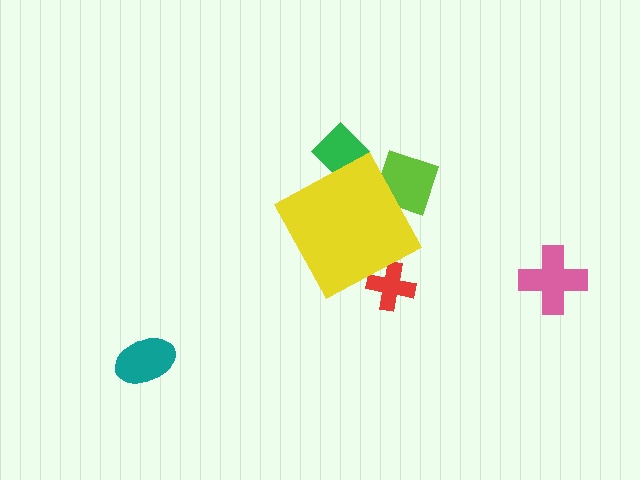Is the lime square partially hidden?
Yes, the lime square is partially hidden behind the yellow diamond.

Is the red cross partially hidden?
Yes, the red cross is partially hidden behind the yellow diamond.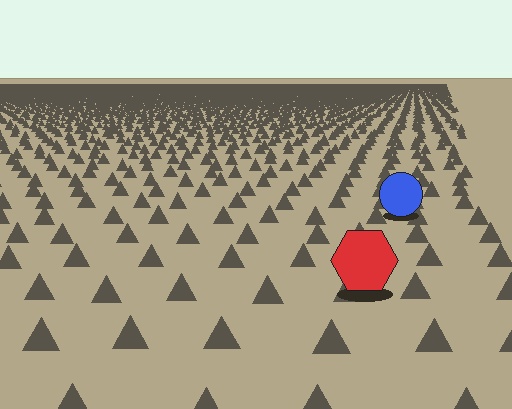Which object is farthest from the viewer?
The blue circle is farthest from the viewer. It appears smaller and the ground texture around it is denser.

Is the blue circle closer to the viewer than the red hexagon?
No. The red hexagon is closer — you can tell from the texture gradient: the ground texture is coarser near it.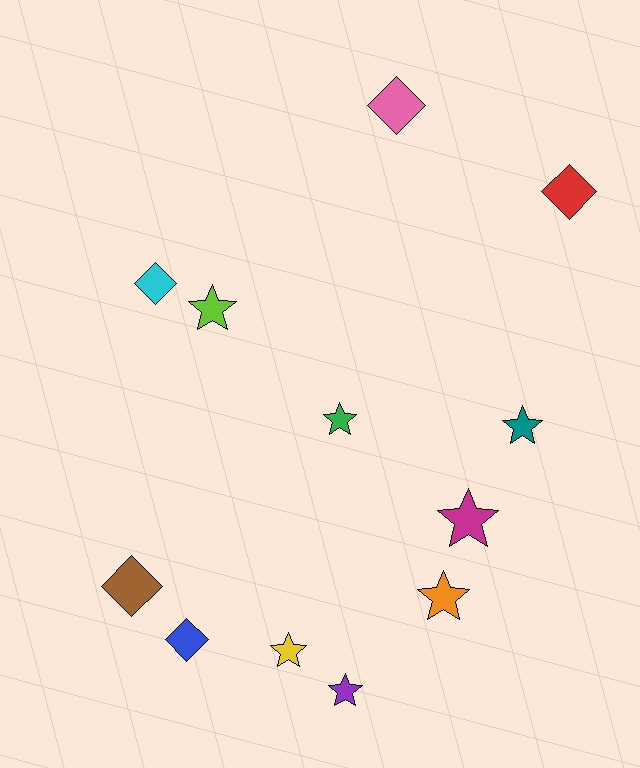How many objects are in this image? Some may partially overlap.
There are 12 objects.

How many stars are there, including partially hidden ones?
There are 7 stars.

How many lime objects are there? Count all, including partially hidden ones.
There is 1 lime object.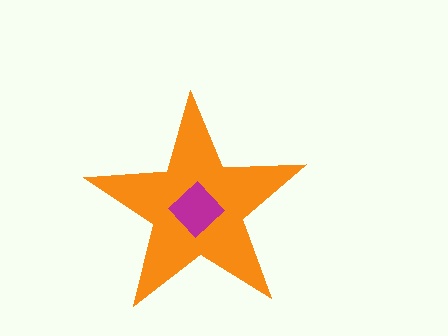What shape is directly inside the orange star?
The magenta diamond.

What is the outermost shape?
The orange star.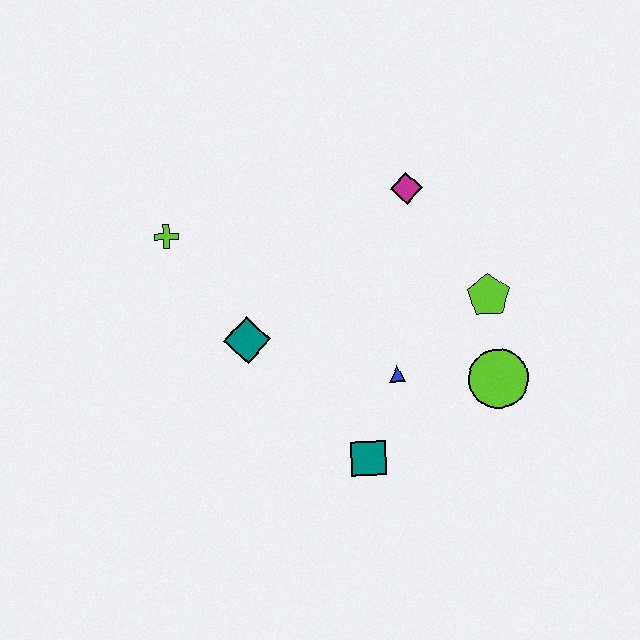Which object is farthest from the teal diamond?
The lime circle is farthest from the teal diamond.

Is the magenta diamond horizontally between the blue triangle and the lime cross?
No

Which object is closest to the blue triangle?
The teal square is closest to the blue triangle.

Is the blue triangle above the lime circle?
Yes